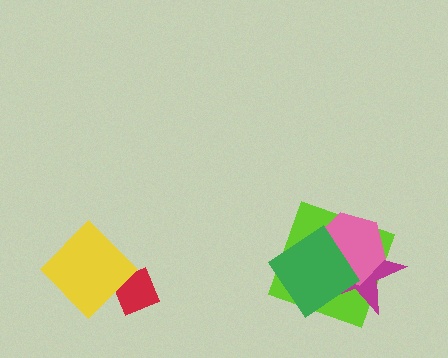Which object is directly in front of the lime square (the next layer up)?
The magenta star is directly in front of the lime square.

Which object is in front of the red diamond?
The yellow diamond is in front of the red diamond.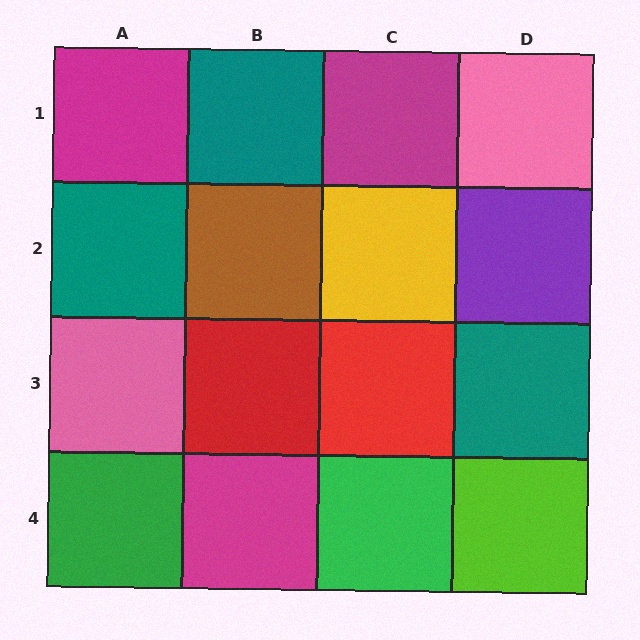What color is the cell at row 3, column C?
Red.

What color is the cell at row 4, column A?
Green.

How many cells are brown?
1 cell is brown.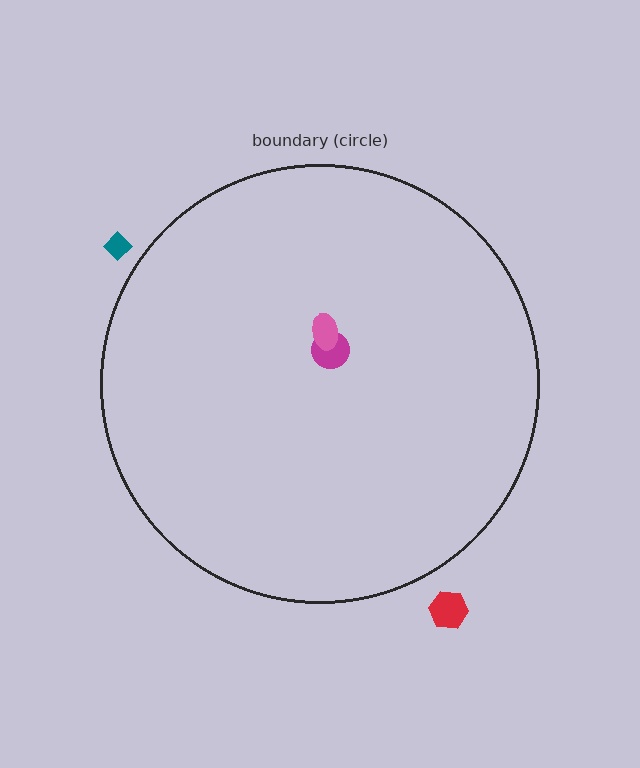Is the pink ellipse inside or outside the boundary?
Inside.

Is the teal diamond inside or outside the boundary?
Outside.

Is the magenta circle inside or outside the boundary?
Inside.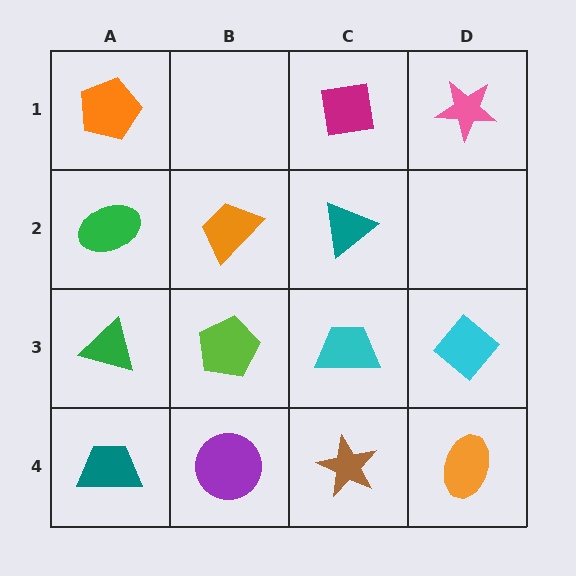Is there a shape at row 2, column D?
No, that cell is empty.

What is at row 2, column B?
An orange trapezoid.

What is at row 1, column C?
A magenta square.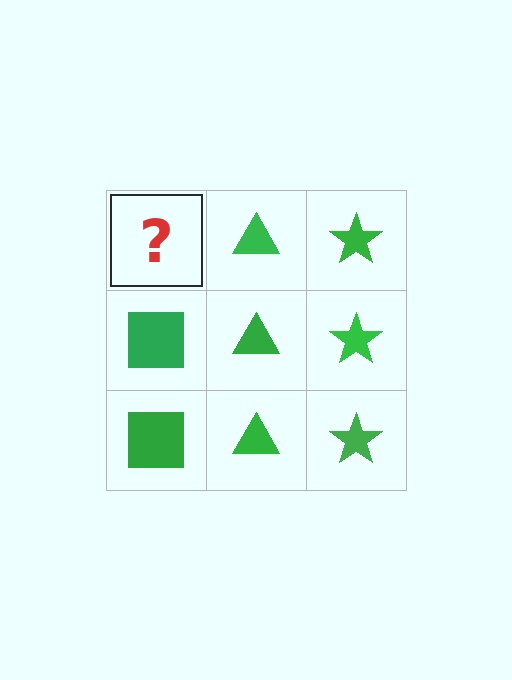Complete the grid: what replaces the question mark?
The question mark should be replaced with a green square.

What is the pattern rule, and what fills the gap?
The rule is that each column has a consistent shape. The gap should be filled with a green square.